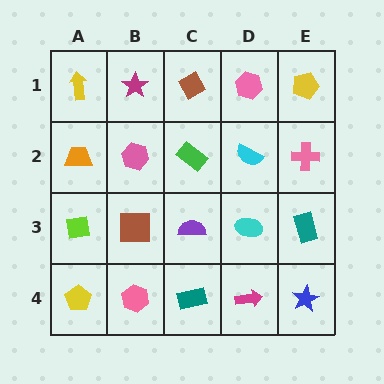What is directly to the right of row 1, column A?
A magenta star.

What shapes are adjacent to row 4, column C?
A purple semicircle (row 3, column C), a pink hexagon (row 4, column B), a magenta arrow (row 4, column D).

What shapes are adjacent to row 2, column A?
A yellow arrow (row 1, column A), a lime square (row 3, column A), a pink hexagon (row 2, column B).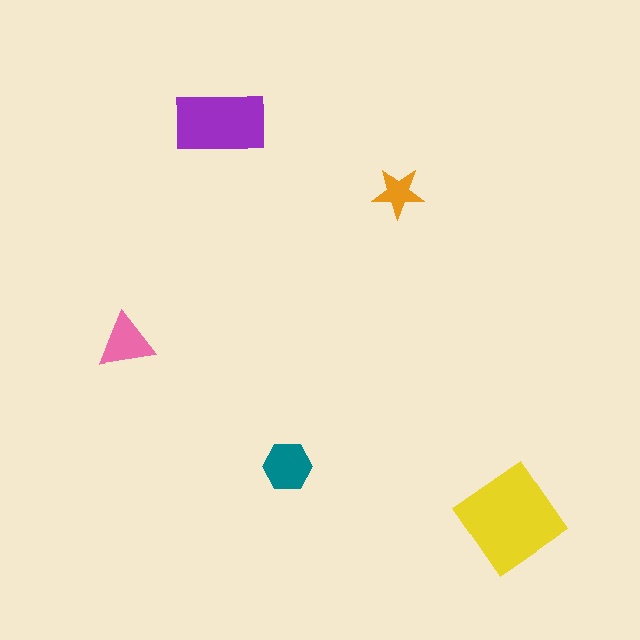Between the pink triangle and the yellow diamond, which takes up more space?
The yellow diamond.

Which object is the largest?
The yellow diamond.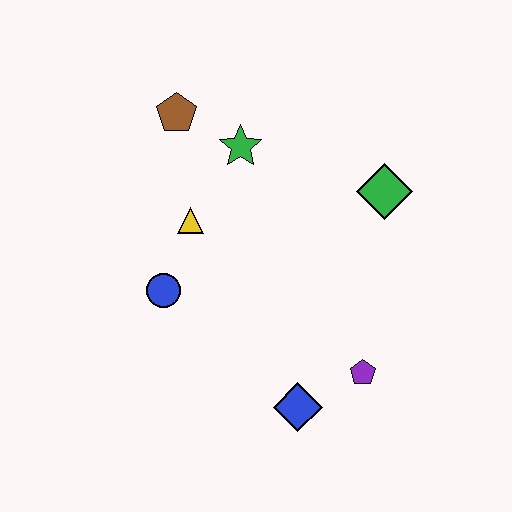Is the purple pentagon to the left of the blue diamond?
No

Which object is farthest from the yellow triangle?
The purple pentagon is farthest from the yellow triangle.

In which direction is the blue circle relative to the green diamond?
The blue circle is to the left of the green diamond.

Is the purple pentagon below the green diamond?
Yes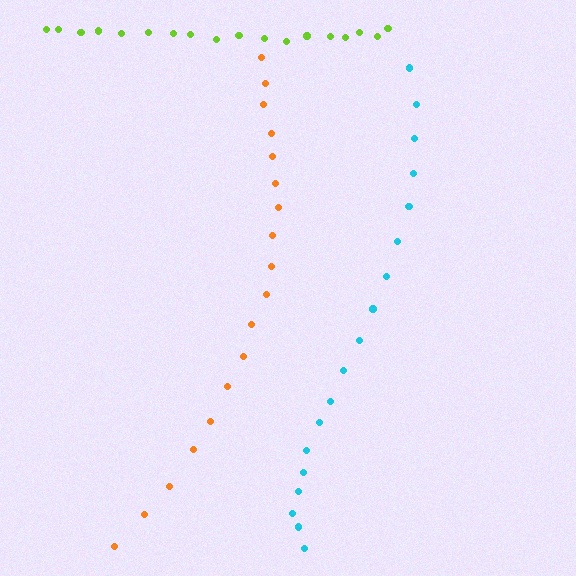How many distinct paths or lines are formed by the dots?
There are 3 distinct paths.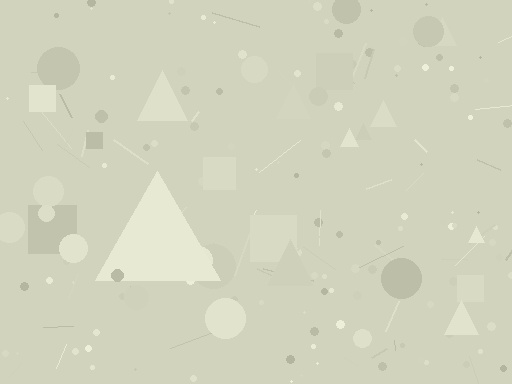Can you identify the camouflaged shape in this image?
The camouflaged shape is a triangle.